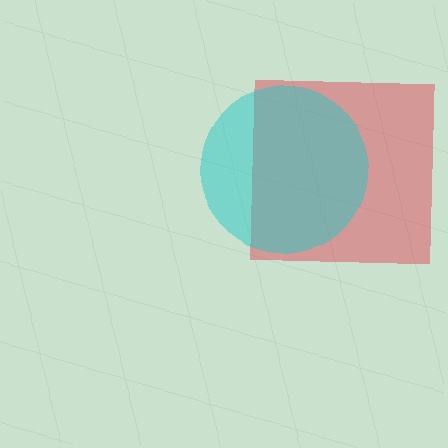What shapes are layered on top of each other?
The layered shapes are: a red square, a cyan circle.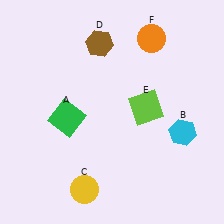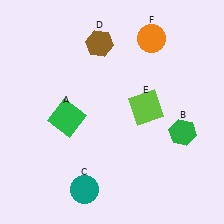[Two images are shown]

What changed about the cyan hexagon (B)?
In Image 1, B is cyan. In Image 2, it changed to green.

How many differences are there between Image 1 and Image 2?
There are 2 differences between the two images.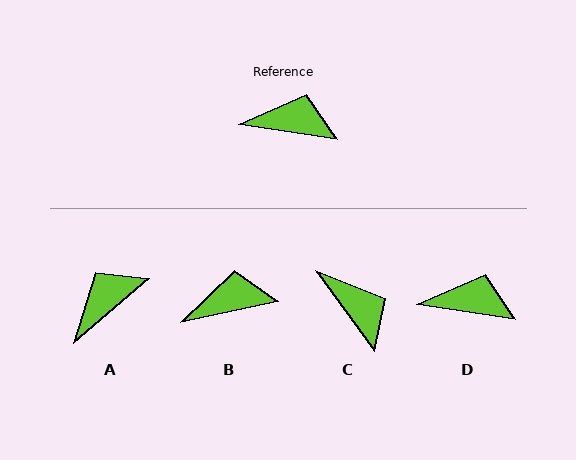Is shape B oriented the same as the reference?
No, it is off by about 20 degrees.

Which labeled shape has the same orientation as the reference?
D.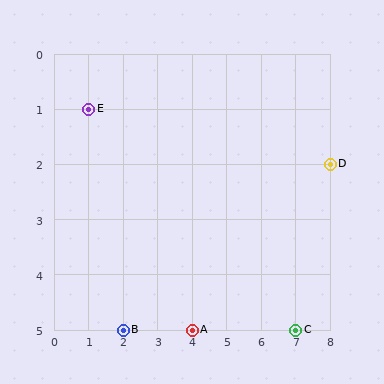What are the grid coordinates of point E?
Point E is at grid coordinates (1, 1).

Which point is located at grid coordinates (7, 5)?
Point C is at (7, 5).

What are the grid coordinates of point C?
Point C is at grid coordinates (7, 5).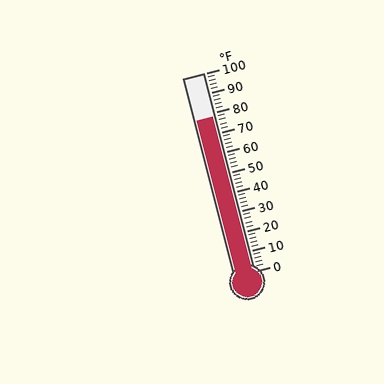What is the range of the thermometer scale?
The thermometer scale ranges from 0°F to 100°F.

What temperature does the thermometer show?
The thermometer shows approximately 78°F.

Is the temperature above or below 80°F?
The temperature is below 80°F.